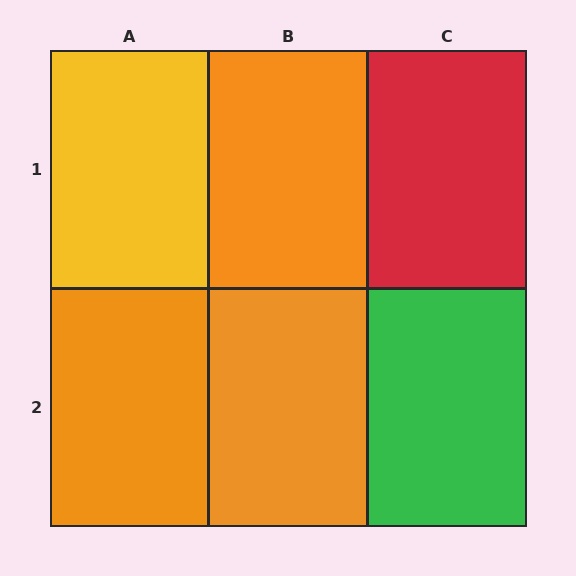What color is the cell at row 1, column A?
Yellow.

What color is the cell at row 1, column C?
Red.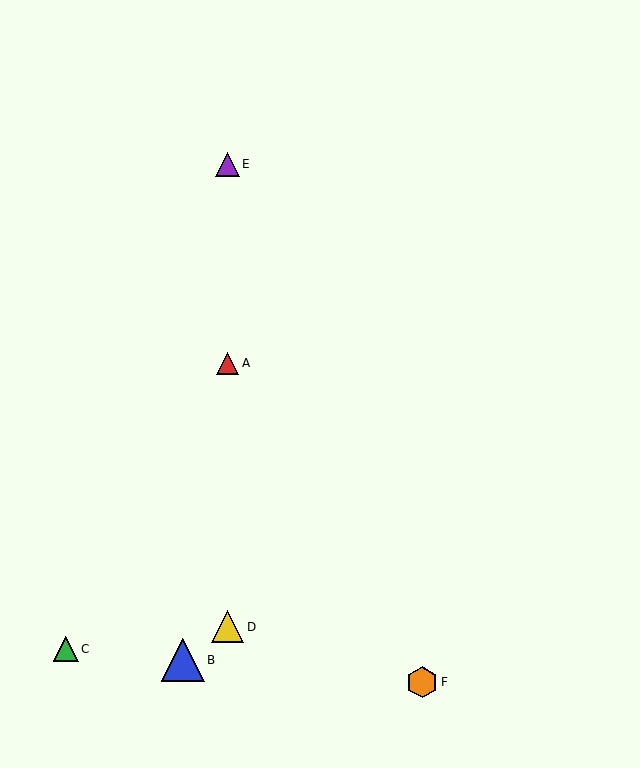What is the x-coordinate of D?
Object D is at x≈227.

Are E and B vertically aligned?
No, E is at x≈227 and B is at x≈183.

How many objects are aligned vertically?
3 objects (A, D, E) are aligned vertically.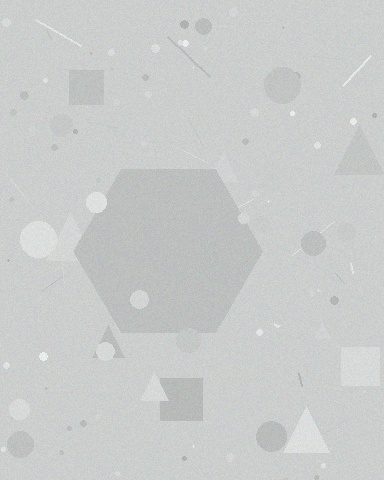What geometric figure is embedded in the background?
A hexagon is embedded in the background.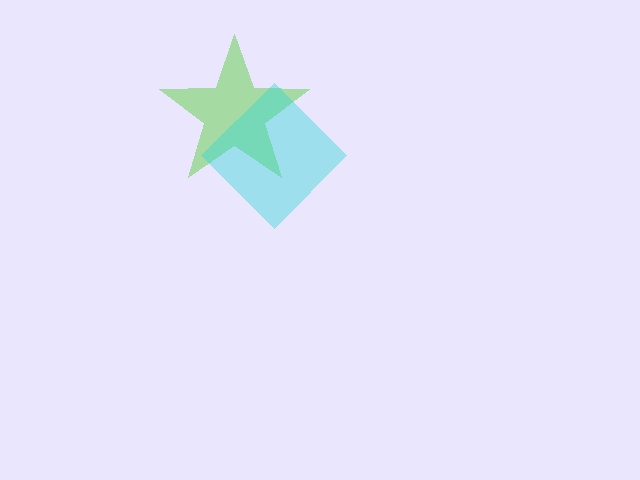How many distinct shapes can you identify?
There are 2 distinct shapes: a lime star, a cyan diamond.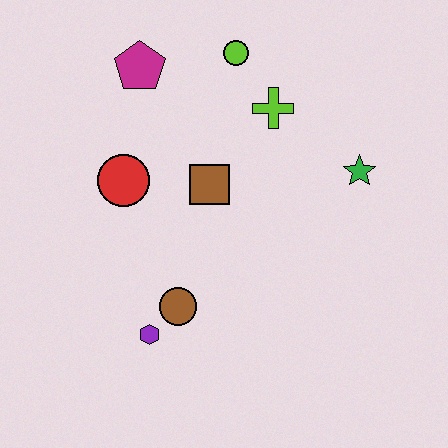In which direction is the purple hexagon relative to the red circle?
The purple hexagon is below the red circle.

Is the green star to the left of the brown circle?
No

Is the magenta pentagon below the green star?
No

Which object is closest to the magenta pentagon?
The lime circle is closest to the magenta pentagon.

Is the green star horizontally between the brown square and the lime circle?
No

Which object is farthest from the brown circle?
The lime circle is farthest from the brown circle.